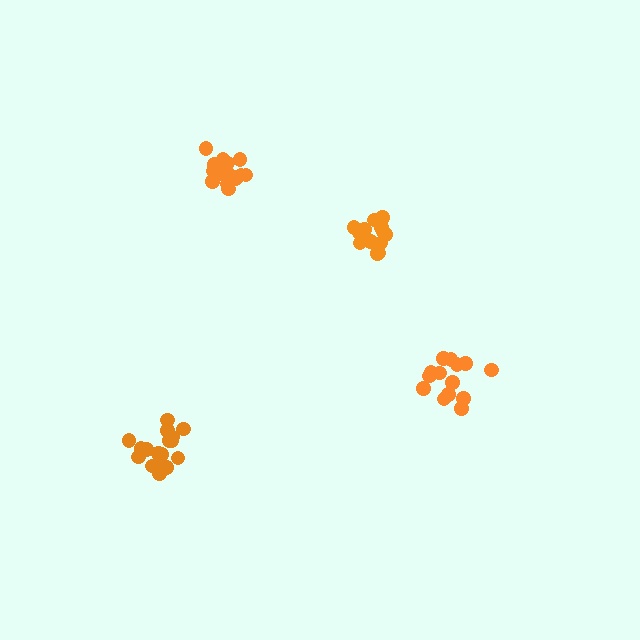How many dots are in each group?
Group 1: 14 dots, Group 2: 18 dots, Group 3: 16 dots, Group 4: 18 dots (66 total).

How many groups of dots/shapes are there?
There are 4 groups.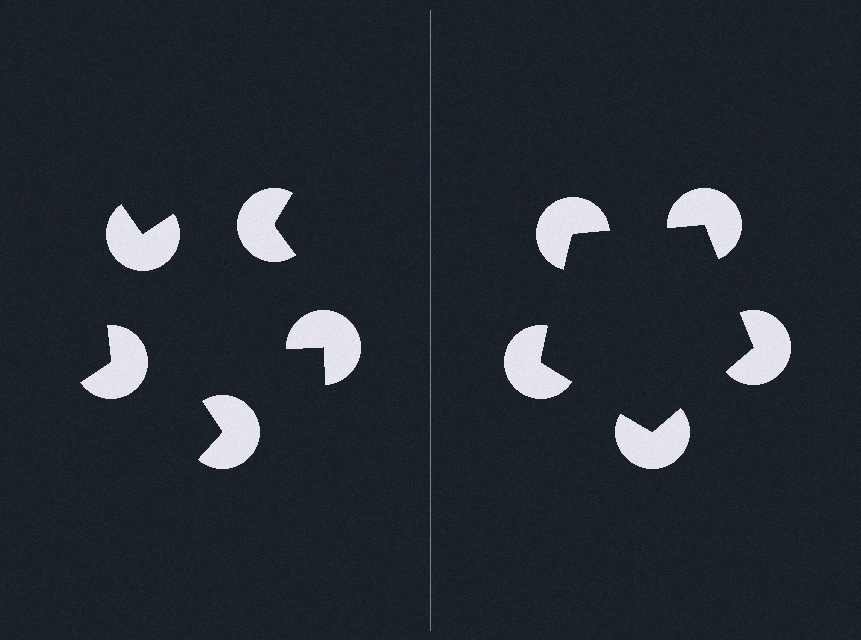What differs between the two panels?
The pac-man discs are positioned identically on both sides; only the wedge orientations differ. On the right they align to a pentagon; on the left they are misaligned.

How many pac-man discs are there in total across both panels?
10 — 5 on each side.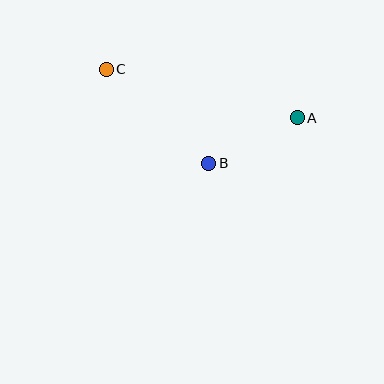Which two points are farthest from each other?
Points A and C are farthest from each other.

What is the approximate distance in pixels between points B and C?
The distance between B and C is approximately 139 pixels.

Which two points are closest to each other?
Points A and B are closest to each other.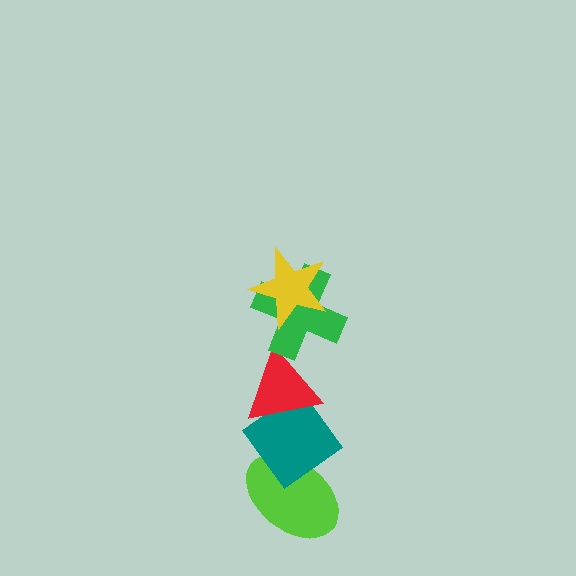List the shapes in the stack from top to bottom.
From top to bottom: the yellow star, the green cross, the red triangle, the teal diamond, the lime ellipse.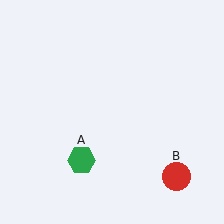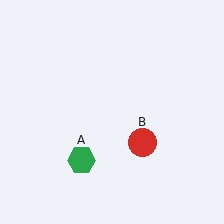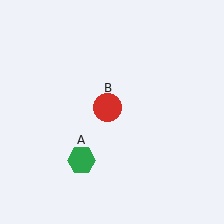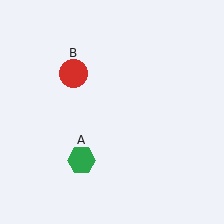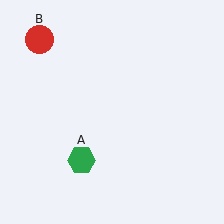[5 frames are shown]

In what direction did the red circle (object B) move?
The red circle (object B) moved up and to the left.